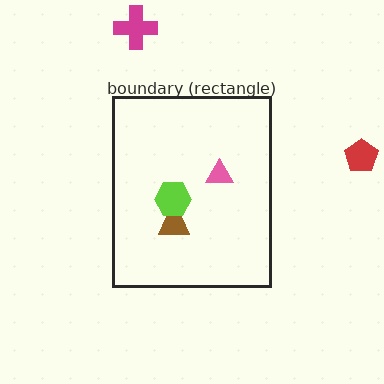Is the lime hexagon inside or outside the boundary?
Inside.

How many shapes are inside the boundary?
3 inside, 2 outside.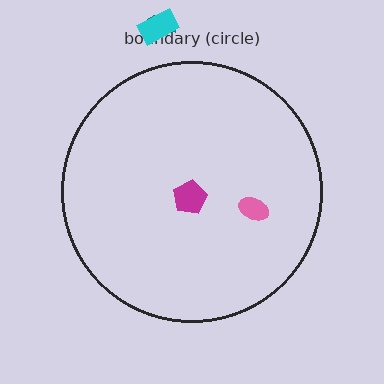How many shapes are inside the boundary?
2 inside, 2 outside.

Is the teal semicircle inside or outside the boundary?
Outside.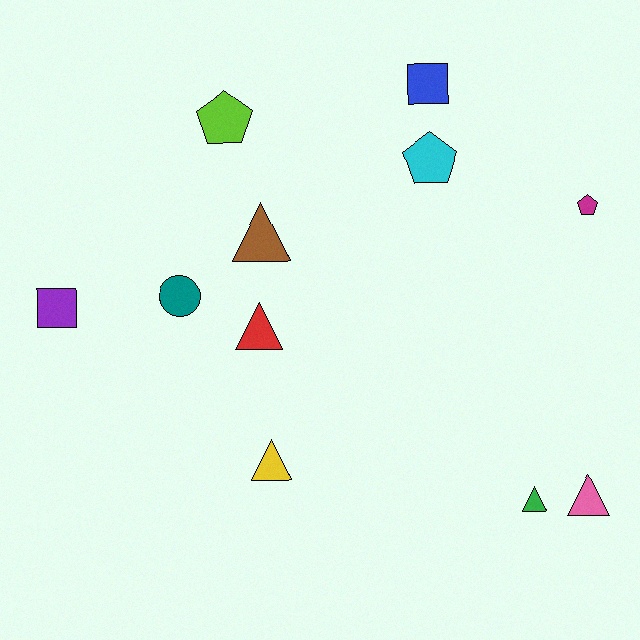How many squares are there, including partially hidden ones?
There are 2 squares.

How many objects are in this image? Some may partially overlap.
There are 11 objects.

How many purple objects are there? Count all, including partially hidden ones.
There is 1 purple object.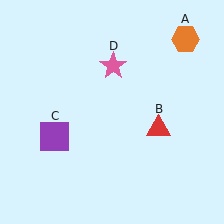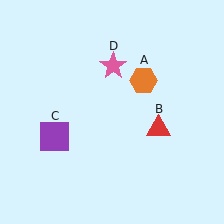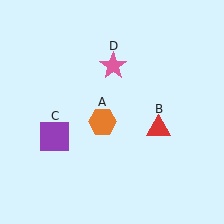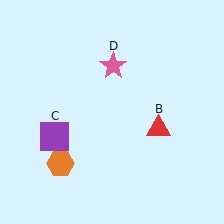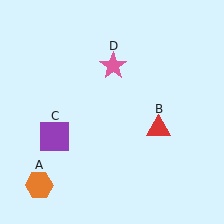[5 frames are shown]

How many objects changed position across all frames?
1 object changed position: orange hexagon (object A).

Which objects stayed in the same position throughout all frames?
Red triangle (object B) and purple square (object C) and pink star (object D) remained stationary.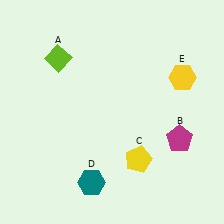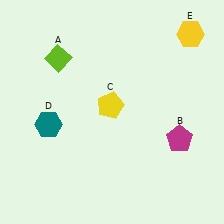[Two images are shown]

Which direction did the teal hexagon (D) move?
The teal hexagon (D) moved up.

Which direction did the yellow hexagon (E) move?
The yellow hexagon (E) moved up.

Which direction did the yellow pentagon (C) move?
The yellow pentagon (C) moved up.